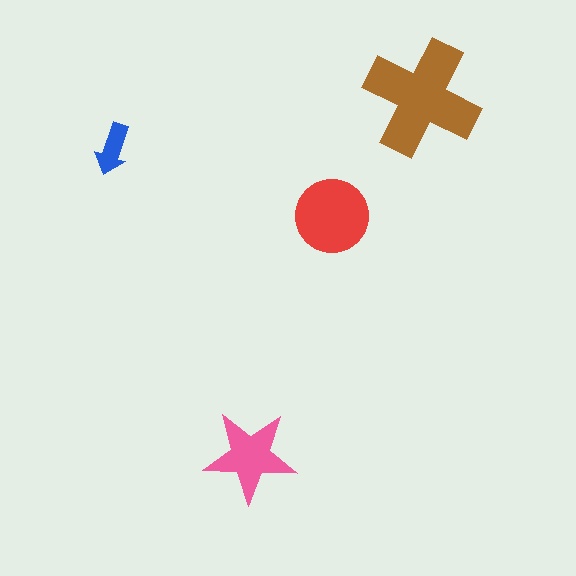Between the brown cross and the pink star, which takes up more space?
The brown cross.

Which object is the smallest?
The blue arrow.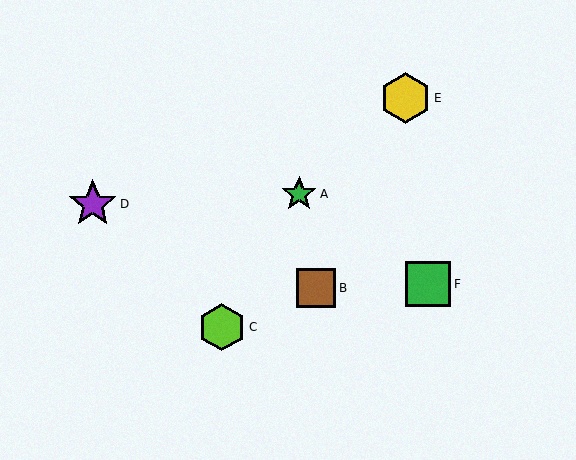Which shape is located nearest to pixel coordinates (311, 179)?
The green star (labeled A) at (299, 194) is nearest to that location.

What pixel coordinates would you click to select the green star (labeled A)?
Click at (299, 194) to select the green star A.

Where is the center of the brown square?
The center of the brown square is at (316, 288).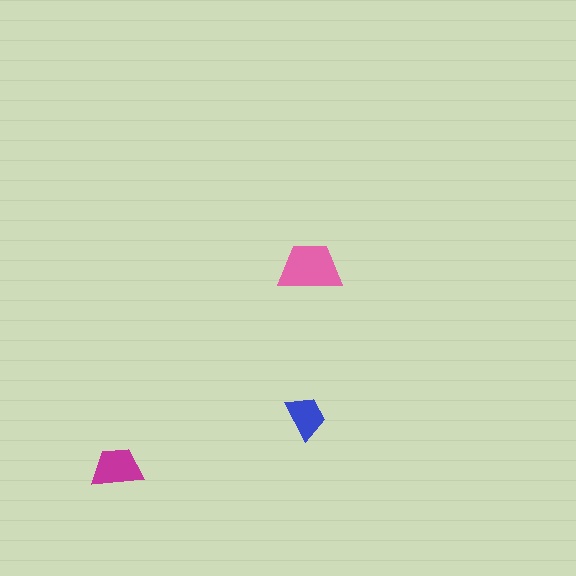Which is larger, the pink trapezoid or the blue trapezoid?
The pink one.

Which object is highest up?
The pink trapezoid is topmost.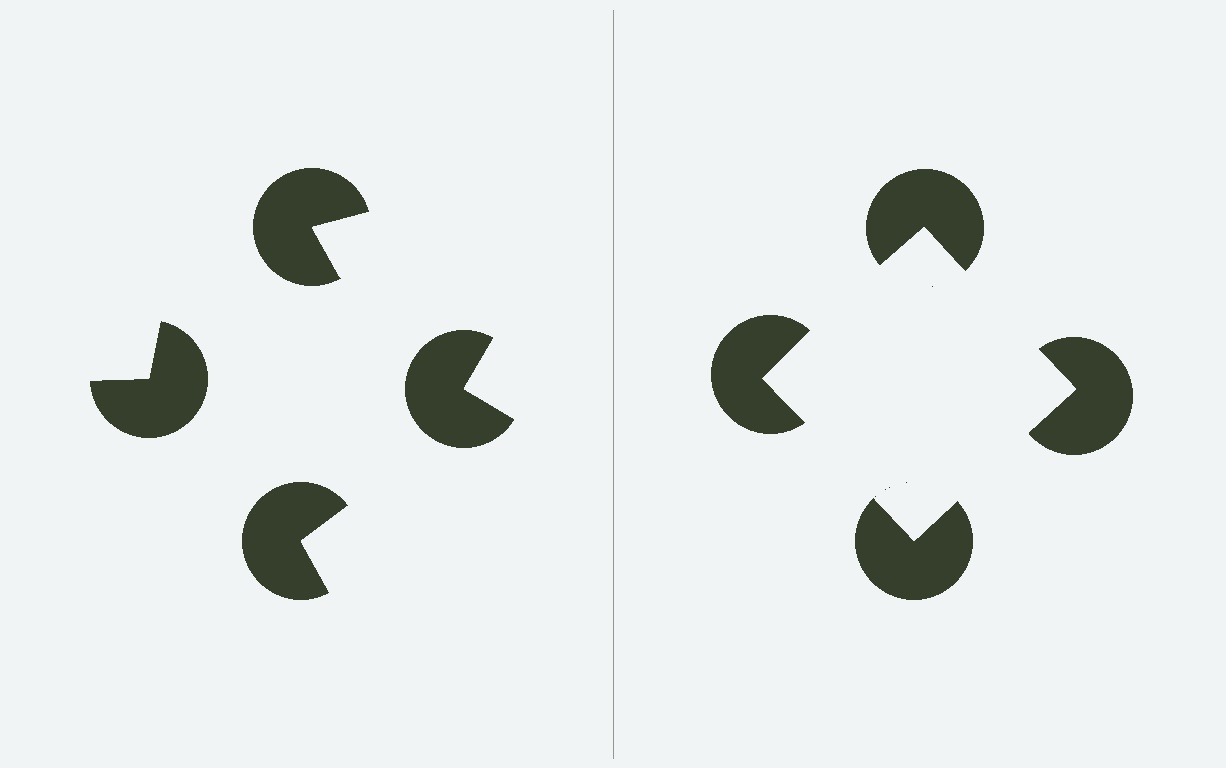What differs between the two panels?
The pac-man discs are positioned identically on both sides; only the wedge orientations differ. On the right they align to a square; on the left they are misaligned.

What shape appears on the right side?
An illusory square.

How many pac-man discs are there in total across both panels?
8 — 4 on each side.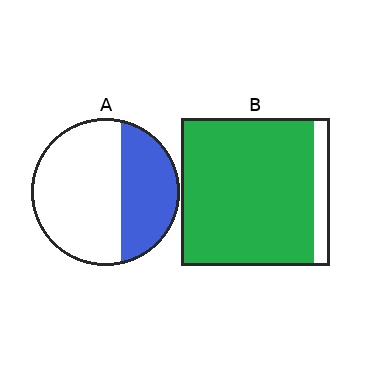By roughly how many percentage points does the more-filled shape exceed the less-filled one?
By roughly 50 percentage points (B over A).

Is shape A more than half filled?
No.